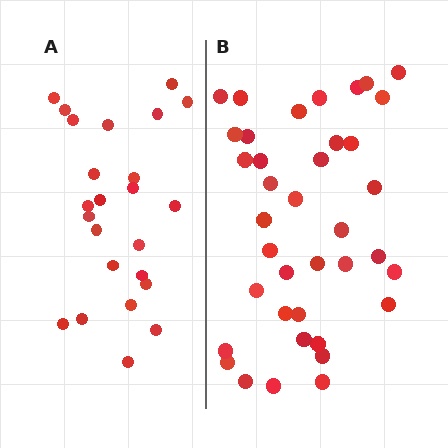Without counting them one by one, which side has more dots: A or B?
Region B (the right region) has more dots.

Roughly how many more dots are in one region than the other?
Region B has approximately 15 more dots than region A.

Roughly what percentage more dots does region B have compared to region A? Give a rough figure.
About 60% more.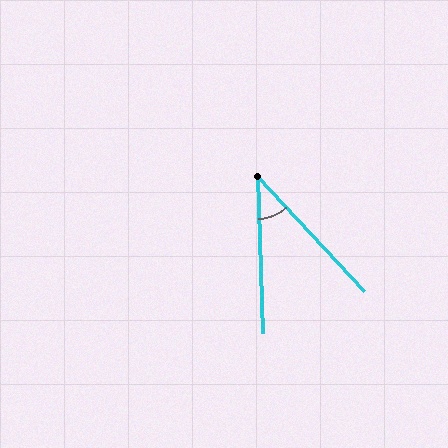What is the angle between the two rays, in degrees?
Approximately 41 degrees.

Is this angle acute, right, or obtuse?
It is acute.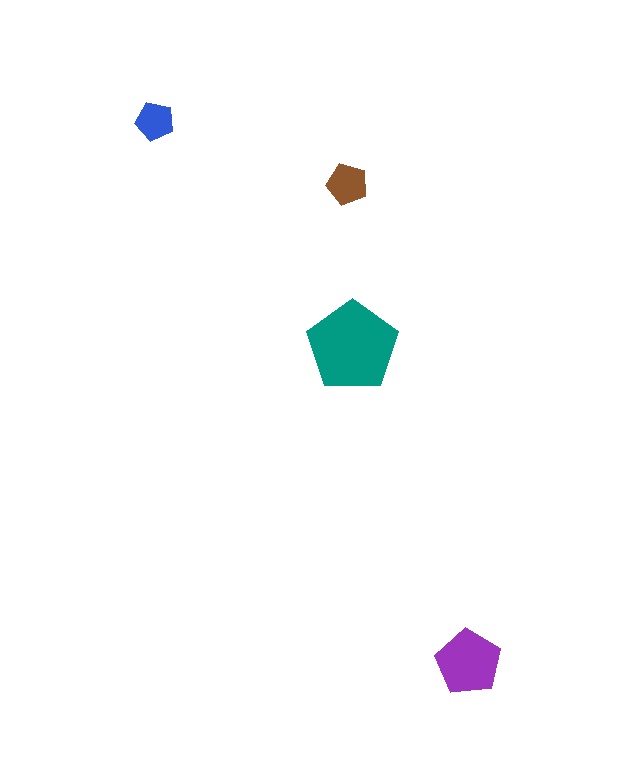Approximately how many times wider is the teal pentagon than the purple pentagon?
About 1.5 times wider.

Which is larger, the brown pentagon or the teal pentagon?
The teal one.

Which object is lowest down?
The purple pentagon is bottommost.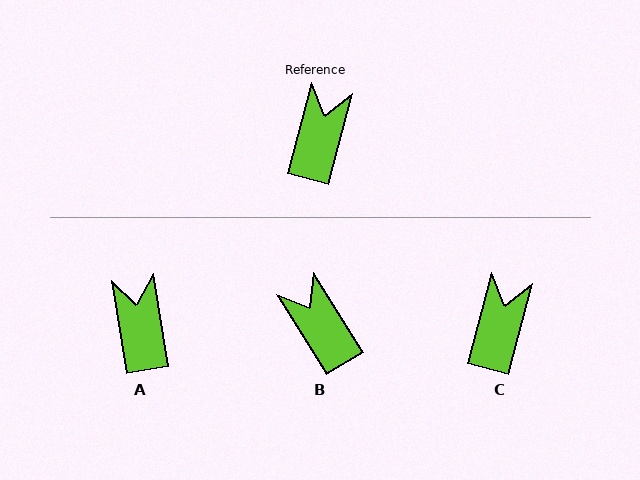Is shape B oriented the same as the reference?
No, it is off by about 47 degrees.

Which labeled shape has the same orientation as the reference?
C.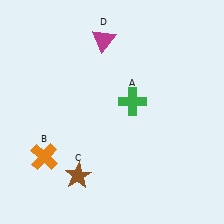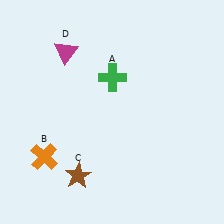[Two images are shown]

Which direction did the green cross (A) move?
The green cross (A) moved up.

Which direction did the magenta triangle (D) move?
The magenta triangle (D) moved left.